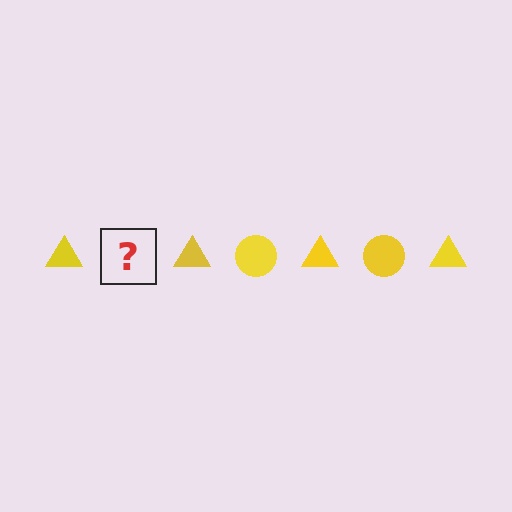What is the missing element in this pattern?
The missing element is a yellow circle.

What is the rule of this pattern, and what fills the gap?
The rule is that the pattern cycles through triangle, circle shapes in yellow. The gap should be filled with a yellow circle.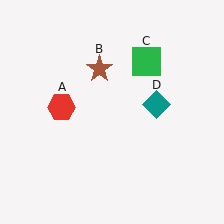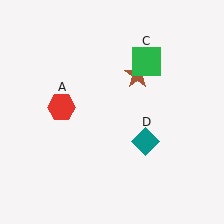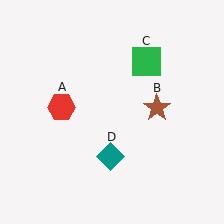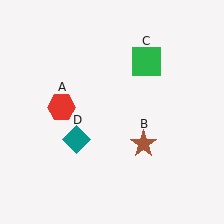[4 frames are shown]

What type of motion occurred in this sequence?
The brown star (object B), teal diamond (object D) rotated clockwise around the center of the scene.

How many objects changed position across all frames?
2 objects changed position: brown star (object B), teal diamond (object D).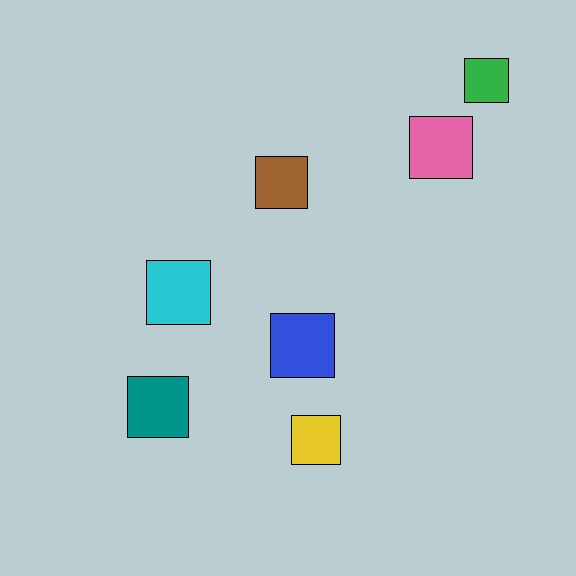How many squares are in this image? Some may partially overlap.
There are 7 squares.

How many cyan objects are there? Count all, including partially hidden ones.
There is 1 cyan object.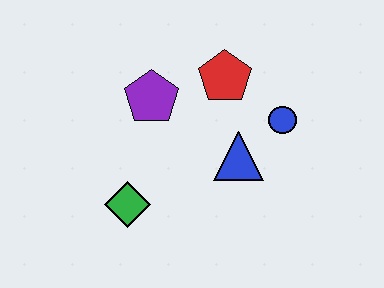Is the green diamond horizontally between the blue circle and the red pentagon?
No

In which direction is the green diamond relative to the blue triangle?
The green diamond is to the left of the blue triangle.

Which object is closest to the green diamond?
The purple pentagon is closest to the green diamond.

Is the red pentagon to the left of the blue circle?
Yes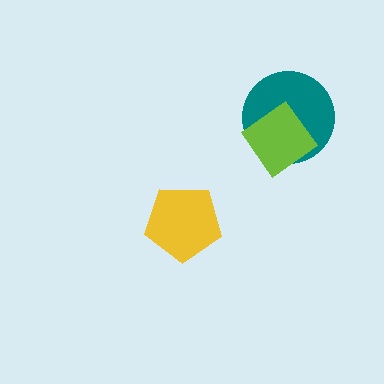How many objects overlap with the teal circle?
1 object overlaps with the teal circle.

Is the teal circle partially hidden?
Yes, it is partially covered by another shape.